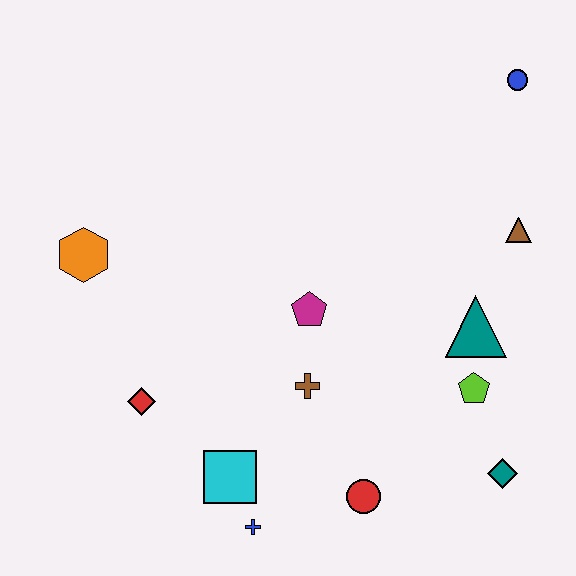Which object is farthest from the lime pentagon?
The orange hexagon is farthest from the lime pentagon.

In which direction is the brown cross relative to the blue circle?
The brown cross is below the blue circle.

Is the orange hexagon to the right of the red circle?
No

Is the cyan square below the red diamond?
Yes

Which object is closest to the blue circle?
The brown triangle is closest to the blue circle.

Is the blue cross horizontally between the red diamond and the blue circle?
Yes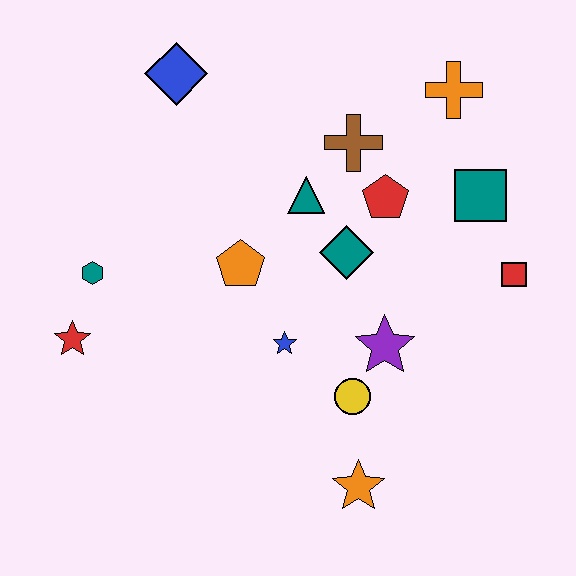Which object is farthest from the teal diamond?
The red star is farthest from the teal diamond.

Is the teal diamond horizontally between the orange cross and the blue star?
Yes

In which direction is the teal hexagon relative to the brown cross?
The teal hexagon is to the left of the brown cross.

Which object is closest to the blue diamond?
The teal triangle is closest to the blue diamond.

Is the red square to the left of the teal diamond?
No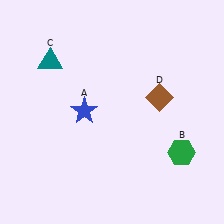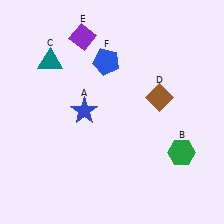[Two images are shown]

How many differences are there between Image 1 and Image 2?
There are 2 differences between the two images.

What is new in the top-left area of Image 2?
A blue pentagon (F) was added in the top-left area of Image 2.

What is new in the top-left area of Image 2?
A purple diamond (E) was added in the top-left area of Image 2.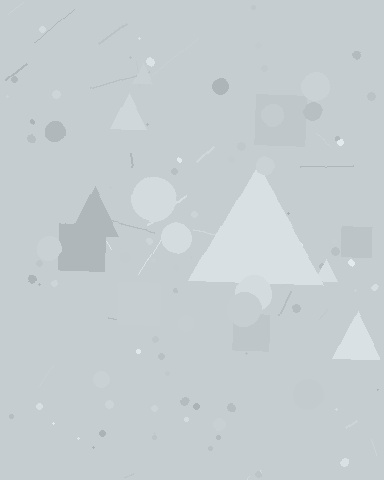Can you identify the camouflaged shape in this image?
The camouflaged shape is a triangle.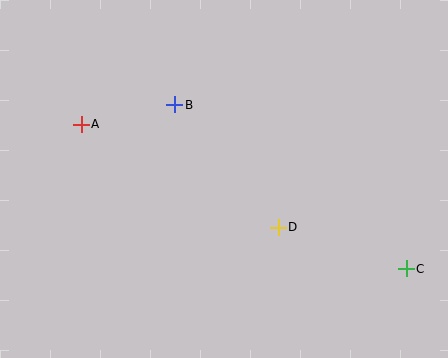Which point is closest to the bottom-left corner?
Point A is closest to the bottom-left corner.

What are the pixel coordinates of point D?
Point D is at (278, 227).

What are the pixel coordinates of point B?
Point B is at (175, 105).